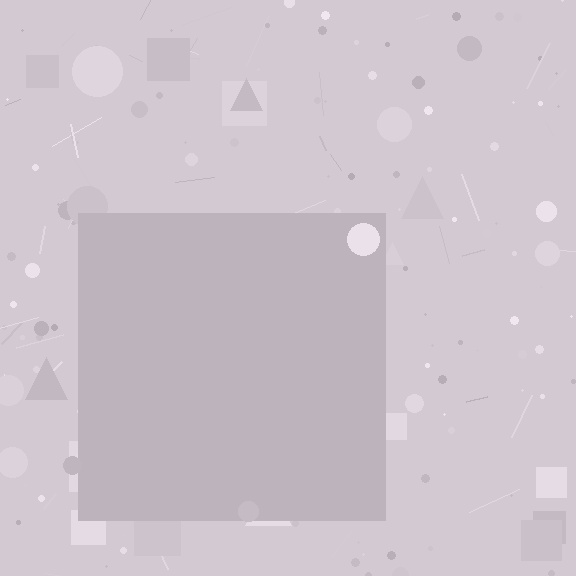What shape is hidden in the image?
A square is hidden in the image.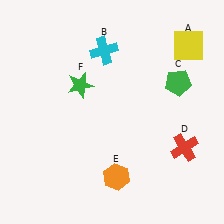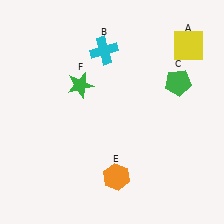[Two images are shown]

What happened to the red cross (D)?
The red cross (D) was removed in Image 2. It was in the bottom-right area of Image 1.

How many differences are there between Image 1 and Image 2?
There is 1 difference between the two images.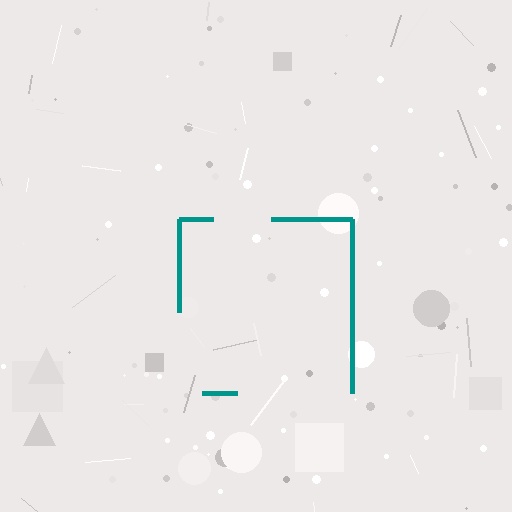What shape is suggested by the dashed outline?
The dashed outline suggests a square.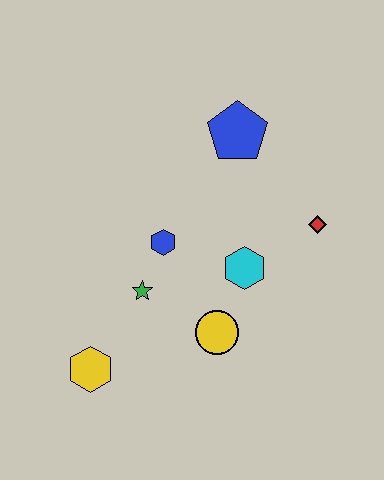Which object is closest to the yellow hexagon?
The green star is closest to the yellow hexagon.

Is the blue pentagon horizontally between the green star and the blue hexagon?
No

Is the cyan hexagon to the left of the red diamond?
Yes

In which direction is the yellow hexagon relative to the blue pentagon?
The yellow hexagon is below the blue pentagon.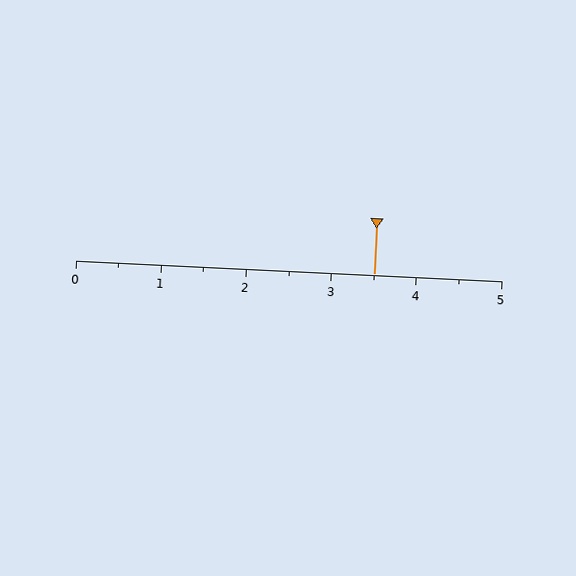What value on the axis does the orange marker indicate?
The marker indicates approximately 3.5.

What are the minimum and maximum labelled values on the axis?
The axis runs from 0 to 5.